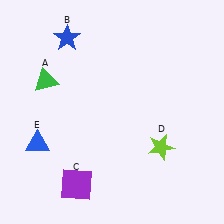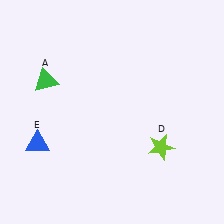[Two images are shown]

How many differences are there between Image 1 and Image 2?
There are 2 differences between the two images.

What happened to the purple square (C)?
The purple square (C) was removed in Image 2. It was in the bottom-left area of Image 1.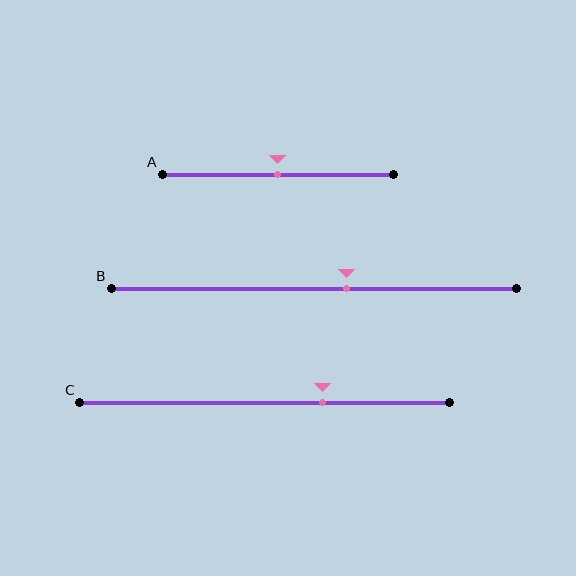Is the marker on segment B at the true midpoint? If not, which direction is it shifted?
No, the marker on segment B is shifted to the right by about 8% of the segment length.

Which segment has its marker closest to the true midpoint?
Segment A has its marker closest to the true midpoint.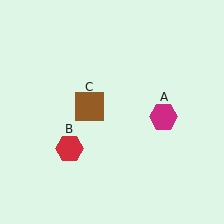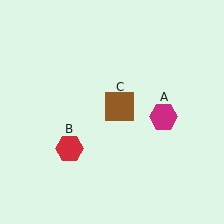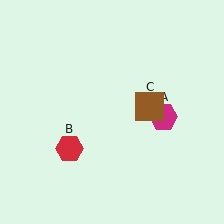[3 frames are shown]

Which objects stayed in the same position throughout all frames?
Magenta hexagon (object A) and red hexagon (object B) remained stationary.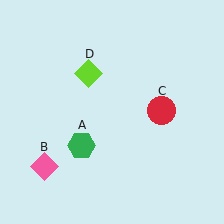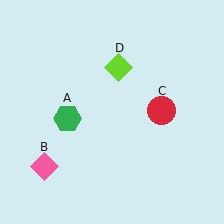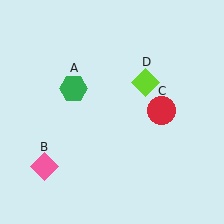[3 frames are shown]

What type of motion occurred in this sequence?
The green hexagon (object A), lime diamond (object D) rotated clockwise around the center of the scene.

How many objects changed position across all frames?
2 objects changed position: green hexagon (object A), lime diamond (object D).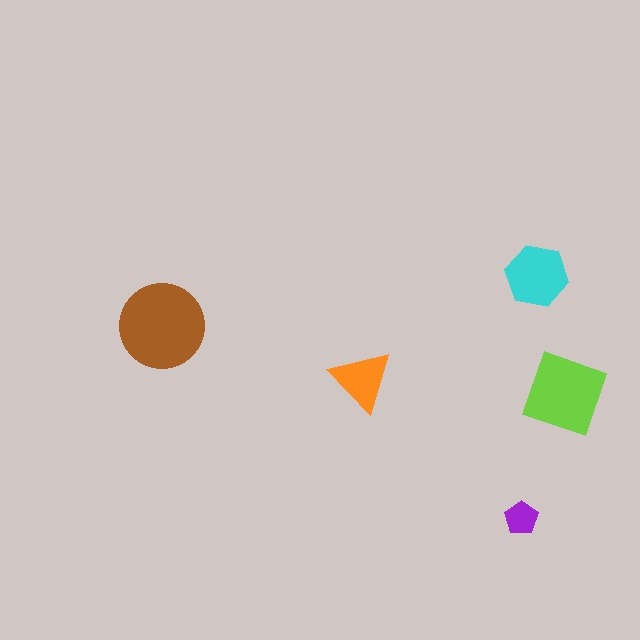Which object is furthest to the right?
The lime diamond is rightmost.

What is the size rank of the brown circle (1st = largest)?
1st.